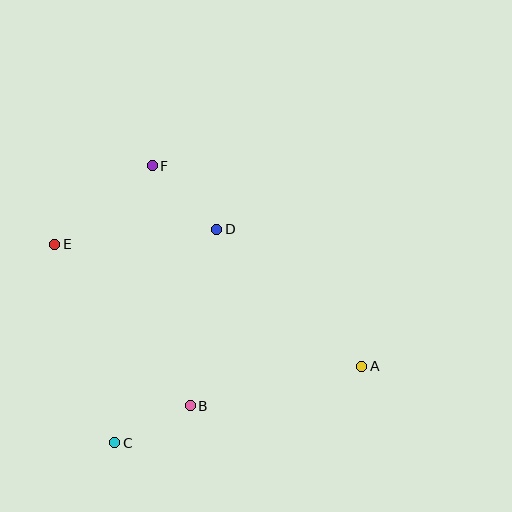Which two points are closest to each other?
Points B and C are closest to each other.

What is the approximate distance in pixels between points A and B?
The distance between A and B is approximately 176 pixels.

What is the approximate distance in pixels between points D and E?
The distance between D and E is approximately 163 pixels.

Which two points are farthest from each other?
Points A and E are farthest from each other.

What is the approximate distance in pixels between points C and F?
The distance between C and F is approximately 280 pixels.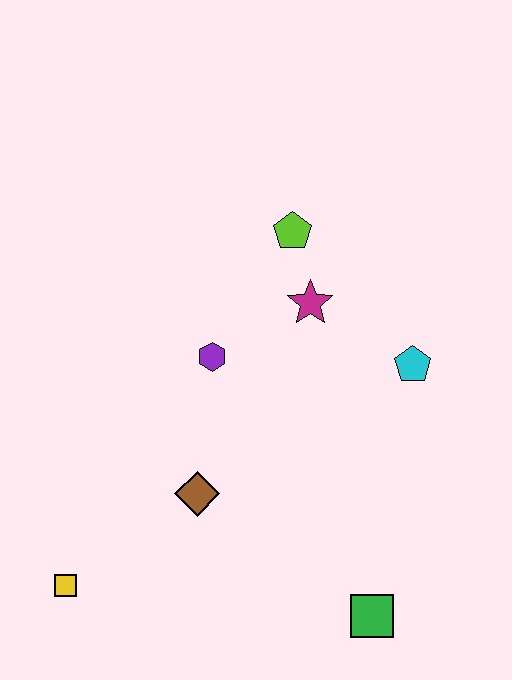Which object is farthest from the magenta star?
The yellow square is farthest from the magenta star.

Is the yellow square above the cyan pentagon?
No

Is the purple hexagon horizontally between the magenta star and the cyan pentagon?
No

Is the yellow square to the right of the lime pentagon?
No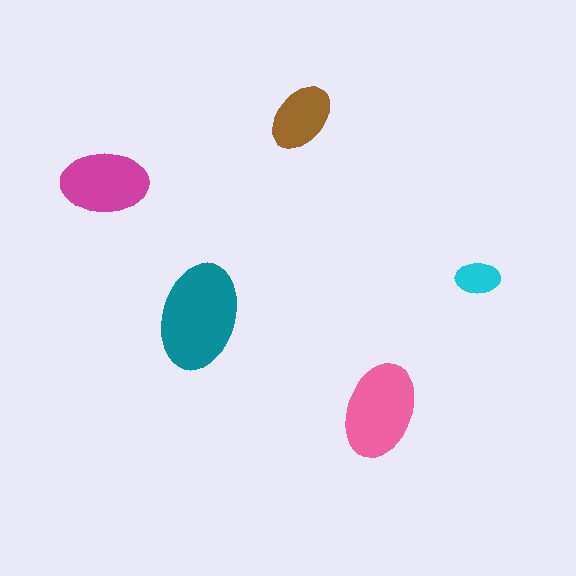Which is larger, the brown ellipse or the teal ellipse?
The teal one.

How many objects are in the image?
There are 5 objects in the image.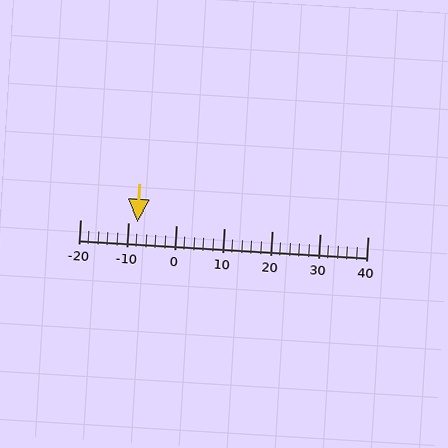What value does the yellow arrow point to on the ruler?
The yellow arrow points to approximately -8.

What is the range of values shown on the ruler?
The ruler shows values from -20 to 40.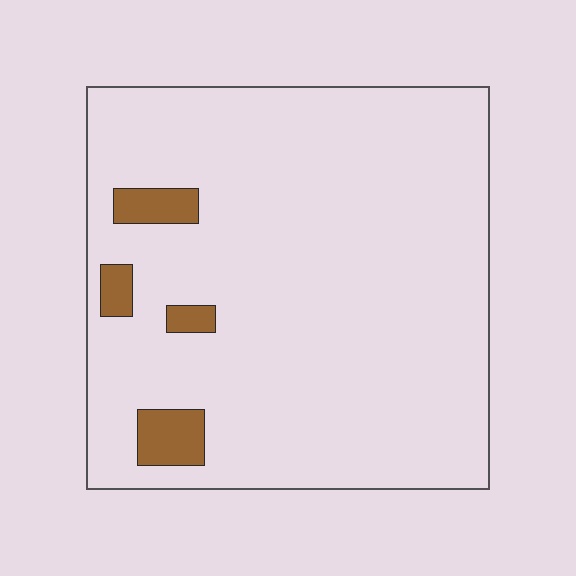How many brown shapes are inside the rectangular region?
4.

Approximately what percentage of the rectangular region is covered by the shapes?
Approximately 5%.